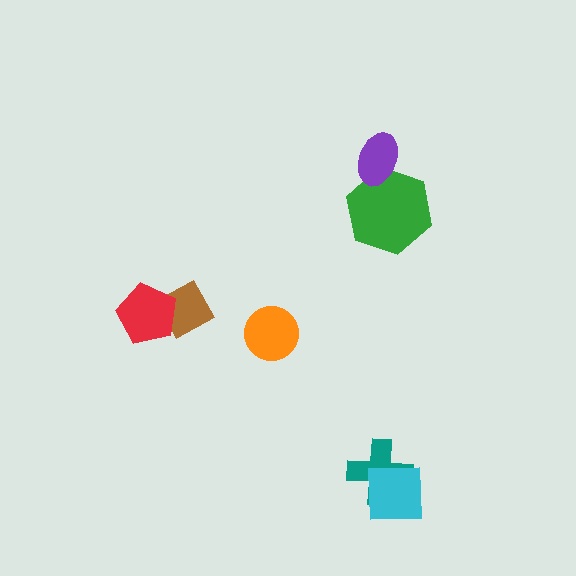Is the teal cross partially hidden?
Yes, it is partially covered by another shape.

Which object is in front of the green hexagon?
The purple ellipse is in front of the green hexagon.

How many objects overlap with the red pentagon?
1 object overlaps with the red pentagon.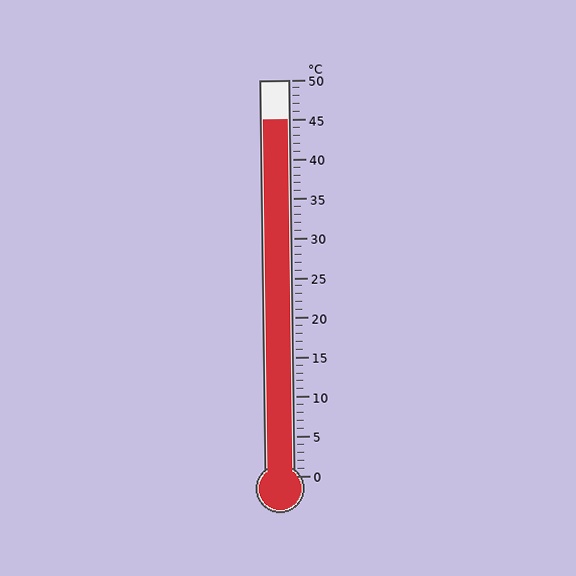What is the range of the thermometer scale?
The thermometer scale ranges from 0°C to 50°C.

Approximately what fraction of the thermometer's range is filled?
The thermometer is filled to approximately 90% of its range.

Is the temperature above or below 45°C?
The temperature is at 45°C.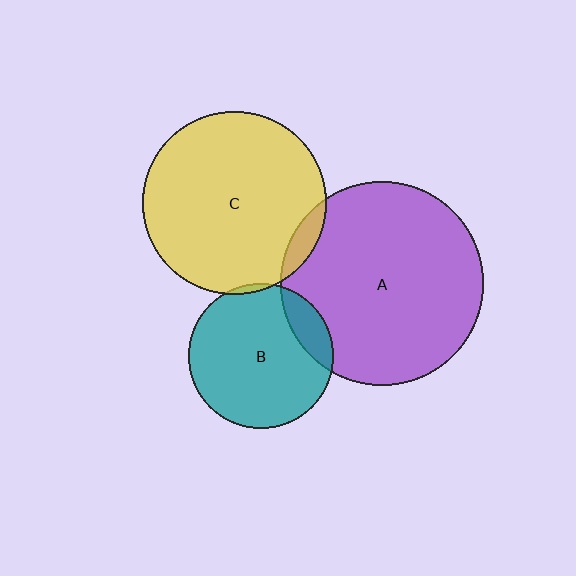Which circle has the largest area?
Circle A (purple).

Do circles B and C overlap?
Yes.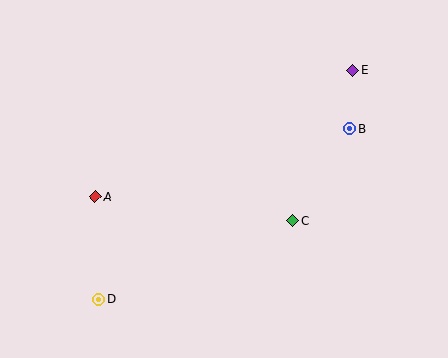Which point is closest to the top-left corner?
Point A is closest to the top-left corner.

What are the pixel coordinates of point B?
Point B is at (350, 129).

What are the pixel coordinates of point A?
Point A is at (95, 196).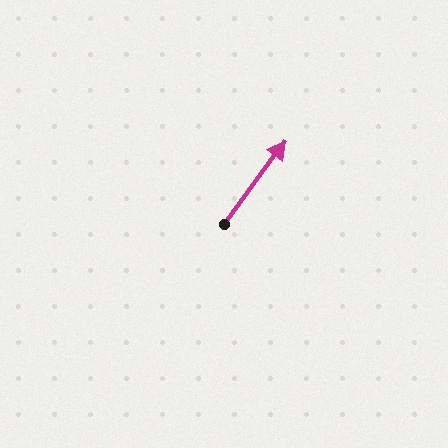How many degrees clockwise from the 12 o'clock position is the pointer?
Approximately 36 degrees.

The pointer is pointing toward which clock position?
Roughly 1 o'clock.